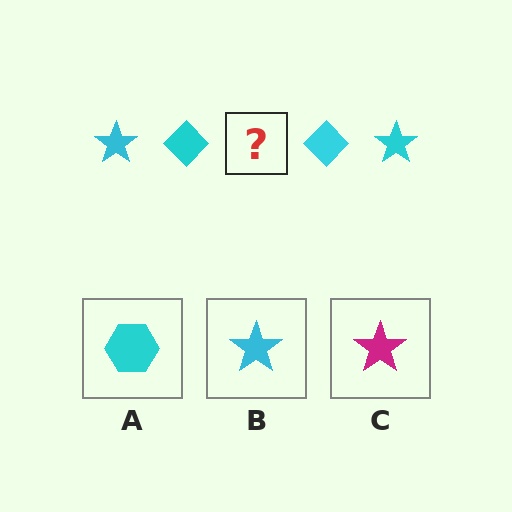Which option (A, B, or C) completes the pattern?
B.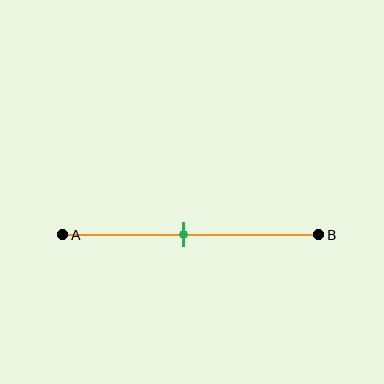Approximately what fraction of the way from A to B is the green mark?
The green mark is approximately 45% of the way from A to B.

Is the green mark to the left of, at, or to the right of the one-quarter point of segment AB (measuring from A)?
The green mark is to the right of the one-quarter point of segment AB.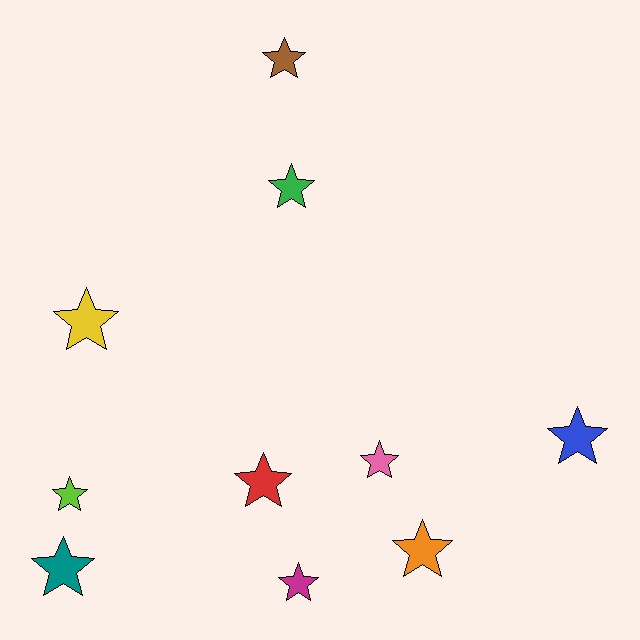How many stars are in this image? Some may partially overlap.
There are 10 stars.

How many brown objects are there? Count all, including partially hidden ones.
There is 1 brown object.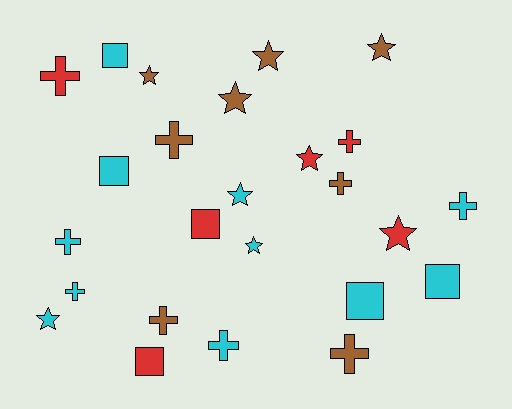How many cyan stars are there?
There are 3 cyan stars.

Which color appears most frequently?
Cyan, with 11 objects.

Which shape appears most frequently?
Cross, with 10 objects.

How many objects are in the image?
There are 25 objects.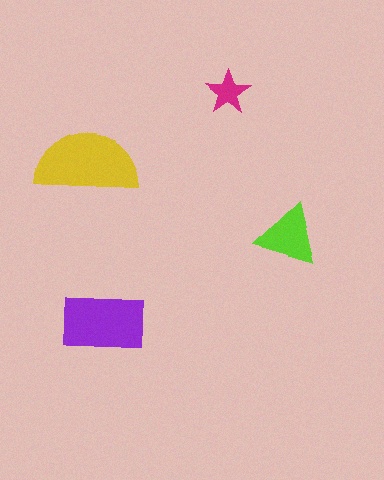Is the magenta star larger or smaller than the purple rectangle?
Smaller.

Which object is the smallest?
The magenta star.